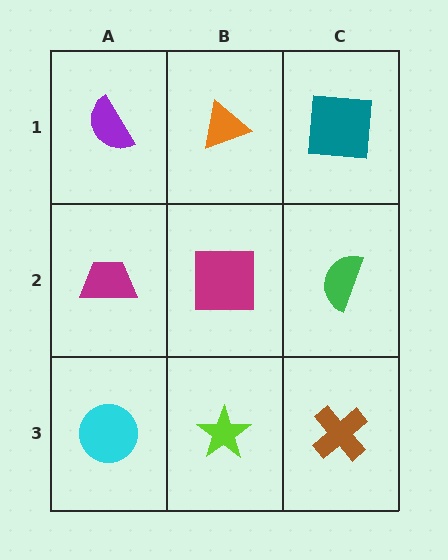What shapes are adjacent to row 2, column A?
A purple semicircle (row 1, column A), a cyan circle (row 3, column A), a magenta square (row 2, column B).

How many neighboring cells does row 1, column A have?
2.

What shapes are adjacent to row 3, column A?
A magenta trapezoid (row 2, column A), a lime star (row 3, column B).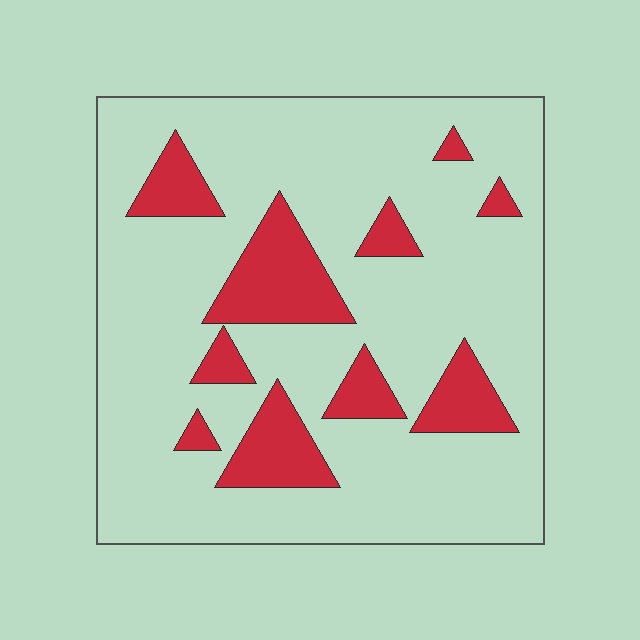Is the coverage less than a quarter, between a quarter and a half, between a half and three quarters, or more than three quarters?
Less than a quarter.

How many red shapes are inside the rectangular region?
10.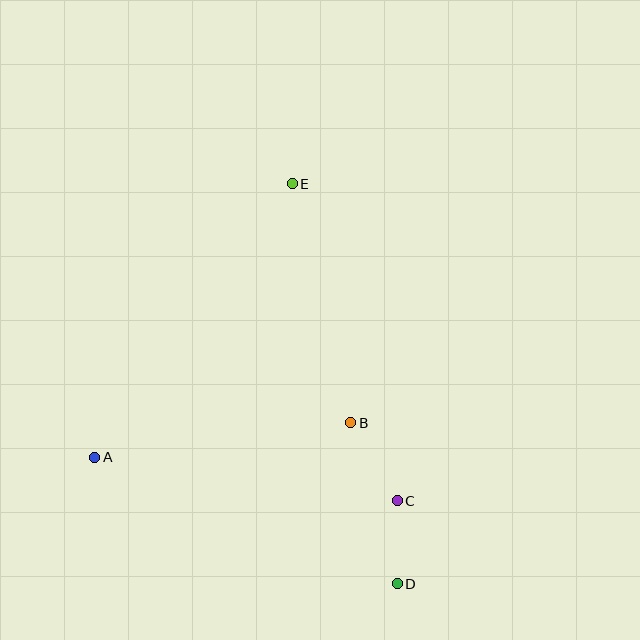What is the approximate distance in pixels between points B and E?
The distance between B and E is approximately 246 pixels.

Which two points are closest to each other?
Points C and D are closest to each other.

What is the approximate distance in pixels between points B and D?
The distance between B and D is approximately 168 pixels.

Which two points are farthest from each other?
Points D and E are farthest from each other.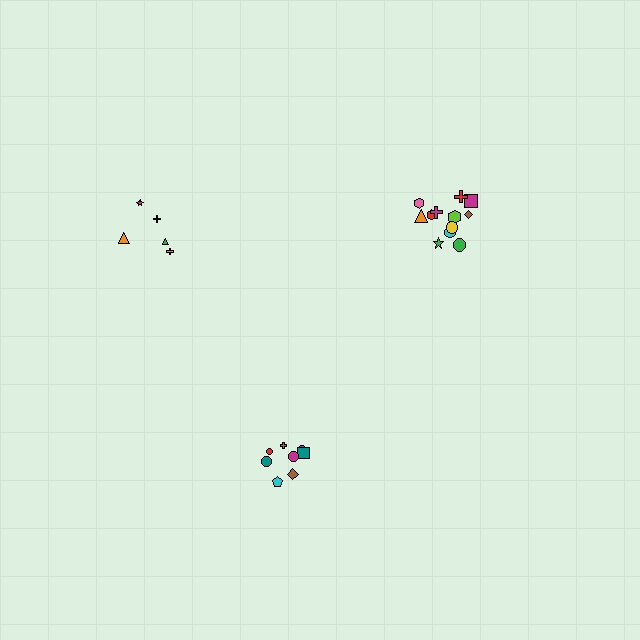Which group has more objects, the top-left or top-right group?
The top-right group.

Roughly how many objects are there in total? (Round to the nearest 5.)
Roughly 25 objects in total.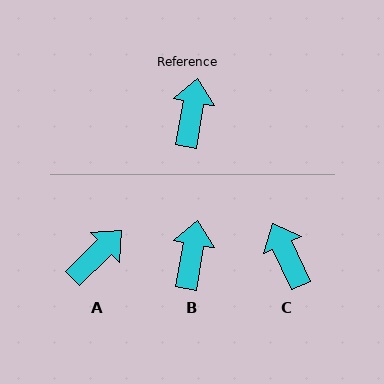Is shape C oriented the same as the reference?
No, it is off by about 35 degrees.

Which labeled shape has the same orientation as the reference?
B.